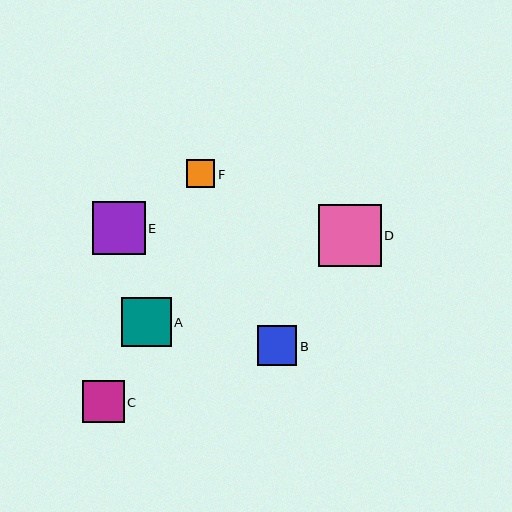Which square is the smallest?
Square F is the smallest with a size of approximately 28 pixels.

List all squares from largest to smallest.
From largest to smallest: D, E, A, C, B, F.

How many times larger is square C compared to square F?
Square C is approximately 1.5 times the size of square F.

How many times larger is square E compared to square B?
Square E is approximately 1.3 times the size of square B.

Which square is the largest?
Square D is the largest with a size of approximately 63 pixels.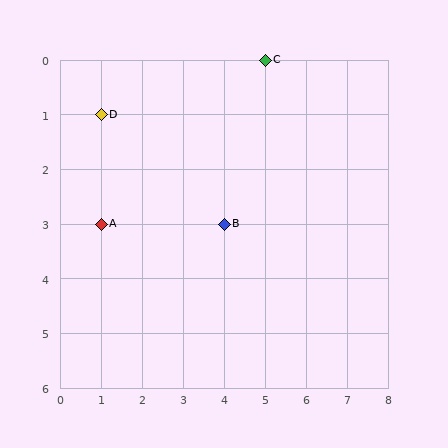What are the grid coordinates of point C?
Point C is at grid coordinates (5, 0).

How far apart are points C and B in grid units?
Points C and B are 1 column and 3 rows apart (about 3.2 grid units diagonally).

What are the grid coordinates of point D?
Point D is at grid coordinates (1, 1).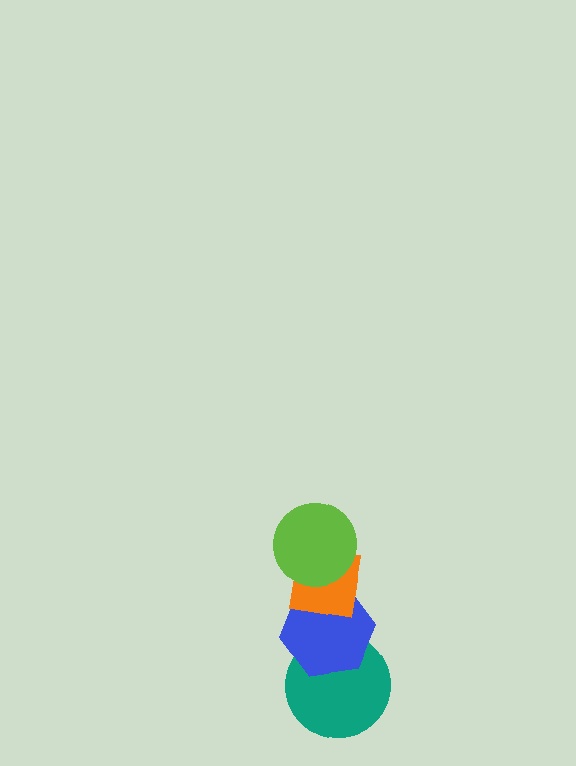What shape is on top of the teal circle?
The blue hexagon is on top of the teal circle.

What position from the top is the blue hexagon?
The blue hexagon is 3rd from the top.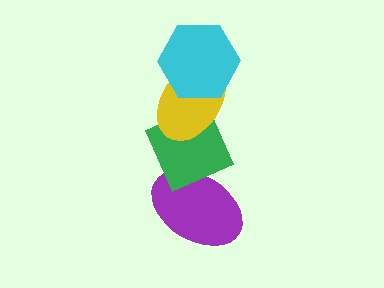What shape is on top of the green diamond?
The yellow ellipse is on top of the green diamond.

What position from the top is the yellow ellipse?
The yellow ellipse is 2nd from the top.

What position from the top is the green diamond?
The green diamond is 3rd from the top.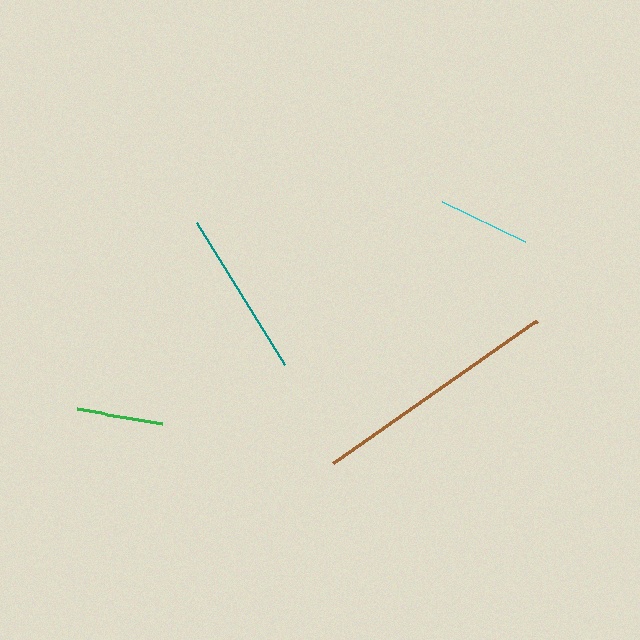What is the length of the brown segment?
The brown segment is approximately 249 pixels long.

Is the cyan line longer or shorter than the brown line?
The brown line is longer than the cyan line.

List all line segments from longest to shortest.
From longest to shortest: brown, teal, cyan, green.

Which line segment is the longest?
The brown line is the longest at approximately 249 pixels.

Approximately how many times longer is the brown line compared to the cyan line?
The brown line is approximately 2.7 times the length of the cyan line.